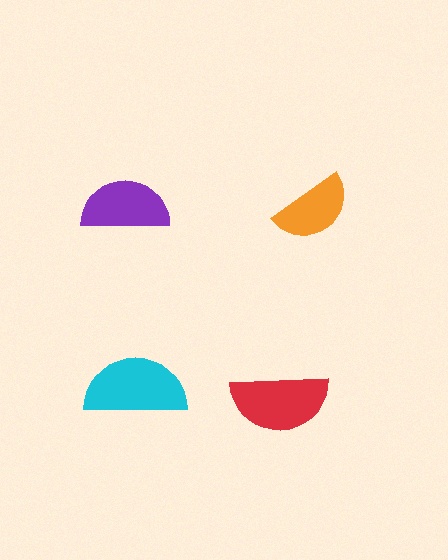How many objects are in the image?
There are 4 objects in the image.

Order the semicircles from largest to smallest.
the cyan one, the red one, the purple one, the orange one.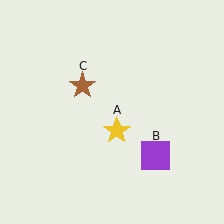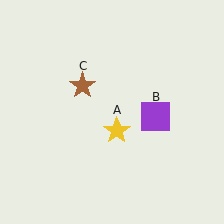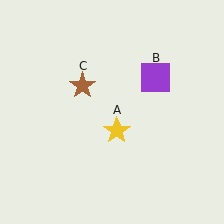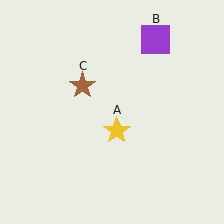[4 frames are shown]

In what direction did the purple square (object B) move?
The purple square (object B) moved up.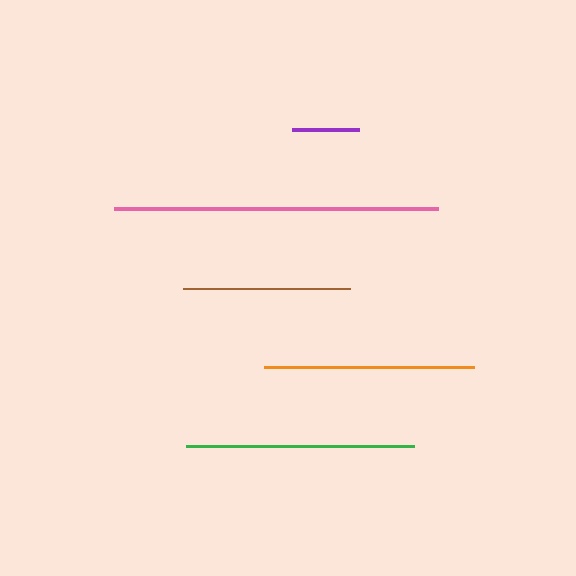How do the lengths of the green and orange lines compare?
The green and orange lines are approximately the same length.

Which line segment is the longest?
The pink line is the longest at approximately 324 pixels.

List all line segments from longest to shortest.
From longest to shortest: pink, green, orange, brown, purple.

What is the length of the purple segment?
The purple segment is approximately 67 pixels long.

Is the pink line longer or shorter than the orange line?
The pink line is longer than the orange line.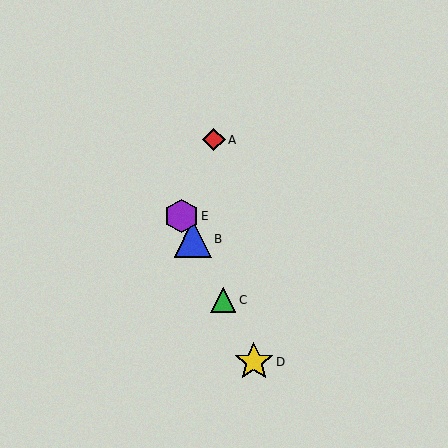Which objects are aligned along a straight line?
Objects B, C, D, E are aligned along a straight line.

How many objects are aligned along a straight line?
4 objects (B, C, D, E) are aligned along a straight line.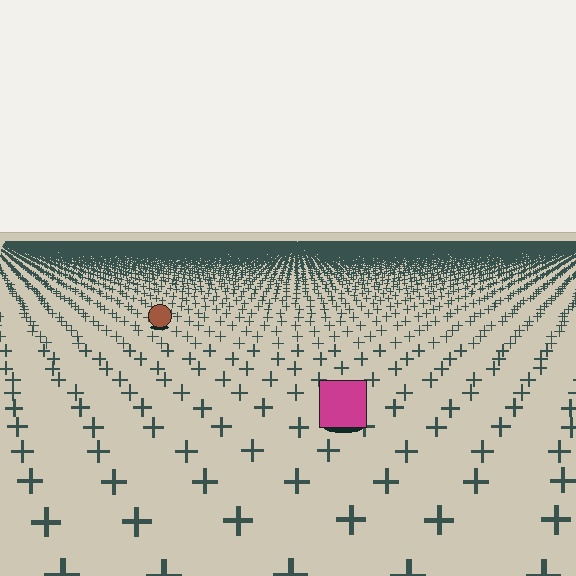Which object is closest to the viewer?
The magenta square is closest. The texture marks near it are larger and more spread out.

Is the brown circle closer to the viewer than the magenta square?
No. The magenta square is closer — you can tell from the texture gradient: the ground texture is coarser near it.